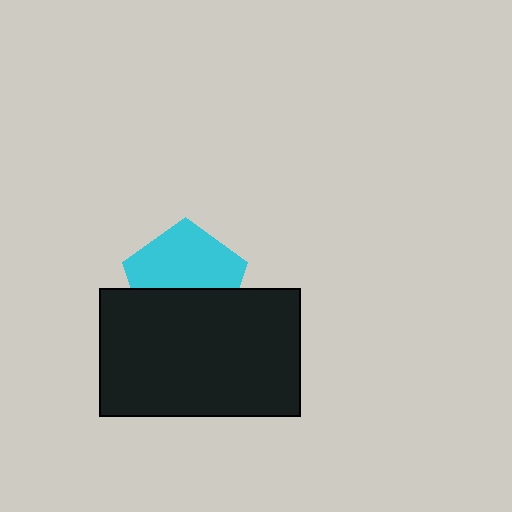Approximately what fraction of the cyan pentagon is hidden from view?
Roughly 44% of the cyan pentagon is hidden behind the black rectangle.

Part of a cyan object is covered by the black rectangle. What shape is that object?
It is a pentagon.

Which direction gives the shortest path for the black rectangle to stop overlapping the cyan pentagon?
Moving down gives the shortest separation.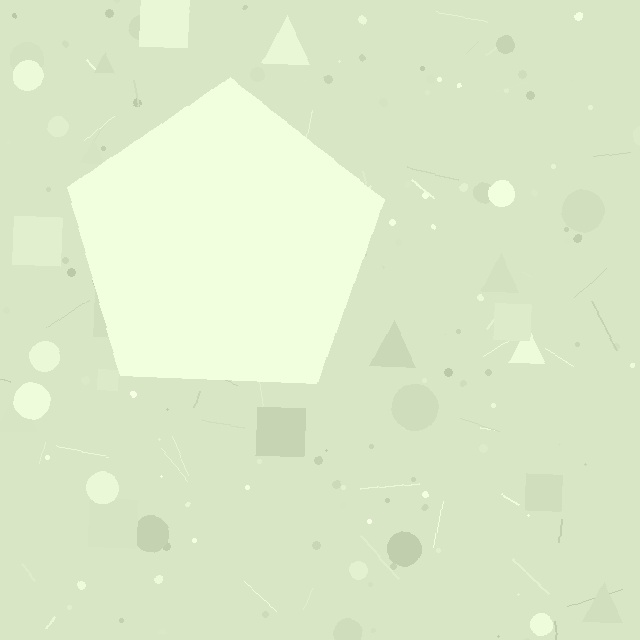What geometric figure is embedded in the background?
A pentagon is embedded in the background.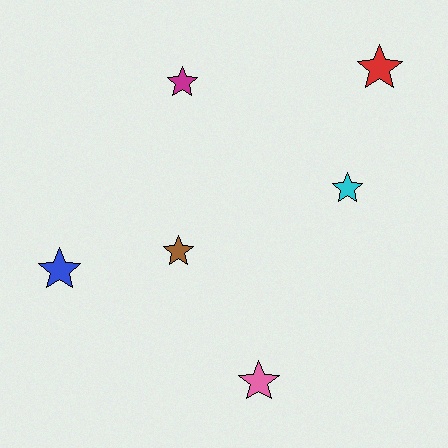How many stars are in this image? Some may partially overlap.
There are 6 stars.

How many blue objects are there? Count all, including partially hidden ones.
There is 1 blue object.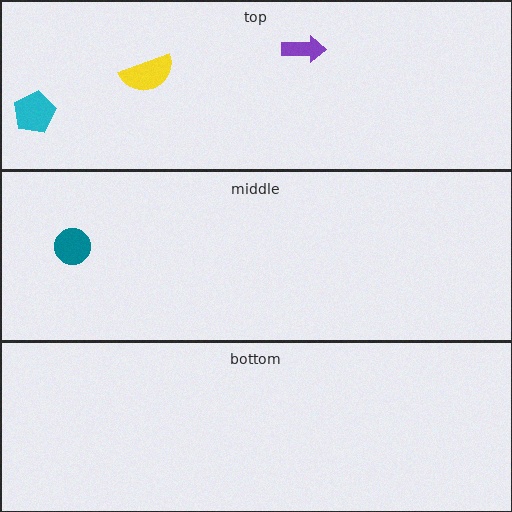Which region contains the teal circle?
The middle region.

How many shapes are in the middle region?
1.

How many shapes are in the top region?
3.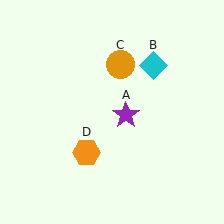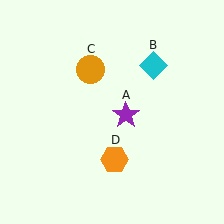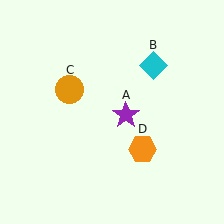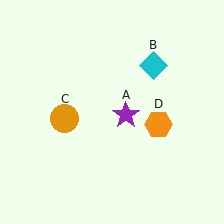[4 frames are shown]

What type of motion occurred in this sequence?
The orange circle (object C), orange hexagon (object D) rotated counterclockwise around the center of the scene.